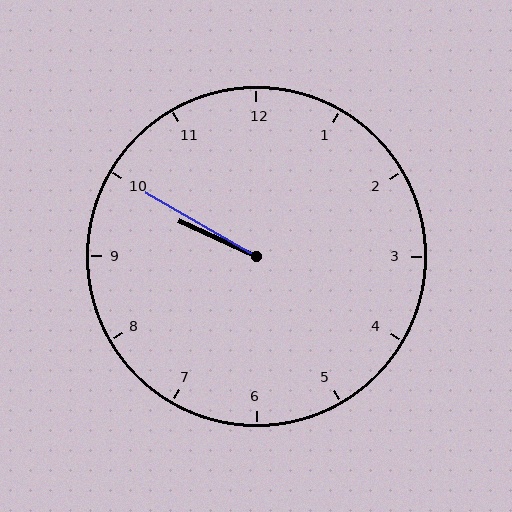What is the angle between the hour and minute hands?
Approximately 5 degrees.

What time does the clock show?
9:50.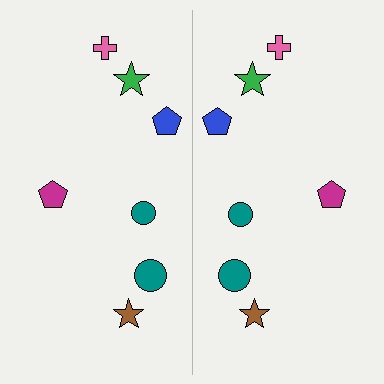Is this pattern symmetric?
Yes, this pattern has bilateral (reflection) symmetry.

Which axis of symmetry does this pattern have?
The pattern has a vertical axis of symmetry running through the center of the image.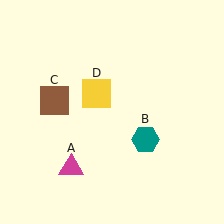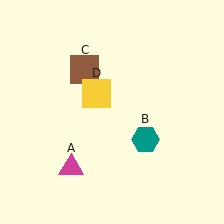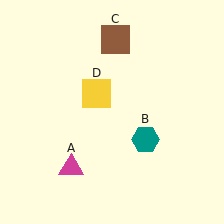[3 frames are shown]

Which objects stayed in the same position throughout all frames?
Magenta triangle (object A) and teal hexagon (object B) and yellow square (object D) remained stationary.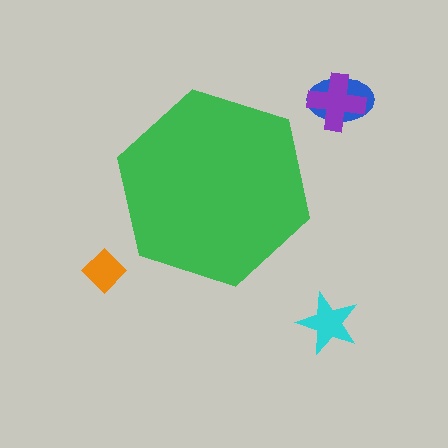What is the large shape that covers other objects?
A green hexagon.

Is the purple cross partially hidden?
No, the purple cross is fully visible.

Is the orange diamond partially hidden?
No, the orange diamond is fully visible.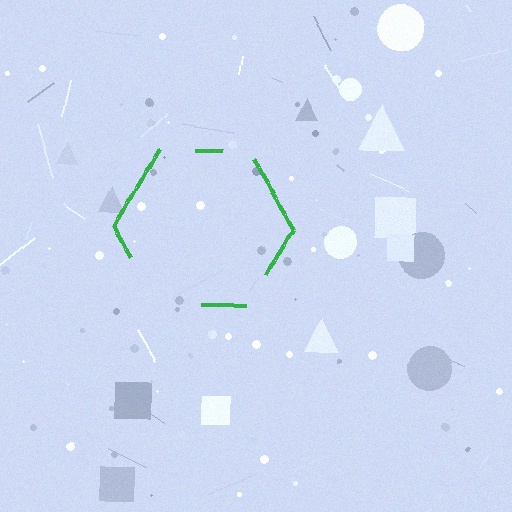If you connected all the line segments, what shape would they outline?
They would outline a hexagon.